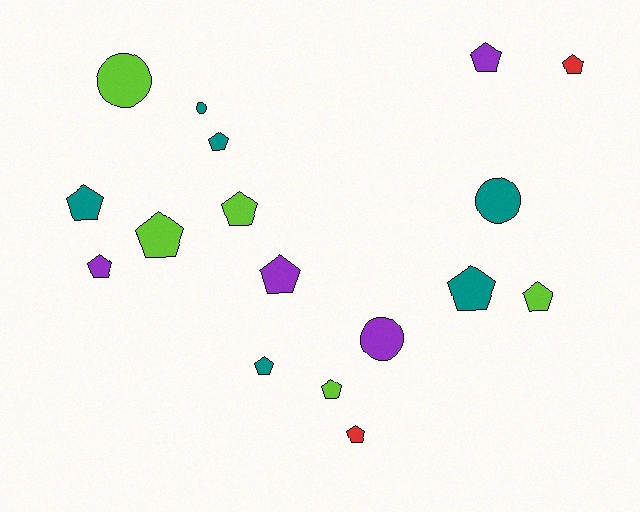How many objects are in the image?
There are 17 objects.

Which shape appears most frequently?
Pentagon, with 13 objects.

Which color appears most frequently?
Teal, with 6 objects.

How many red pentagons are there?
There are 2 red pentagons.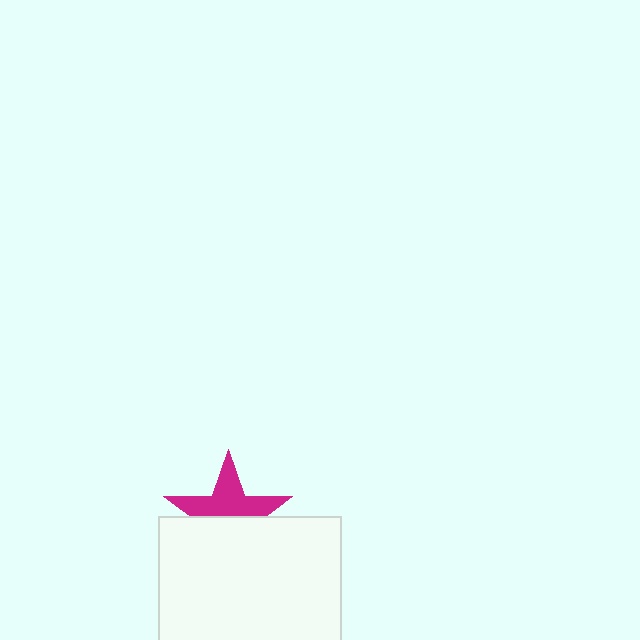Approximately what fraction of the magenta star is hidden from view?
Roughly 48% of the magenta star is hidden behind the white square.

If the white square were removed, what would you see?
You would see the complete magenta star.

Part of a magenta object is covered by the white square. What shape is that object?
It is a star.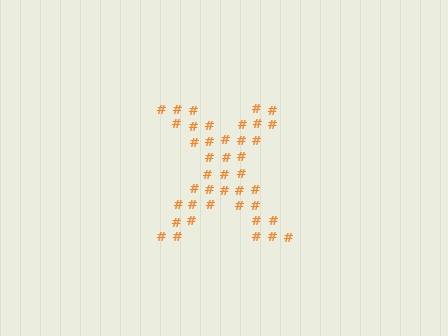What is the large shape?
The large shape is the letter X.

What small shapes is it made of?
It is made of small hash symbols.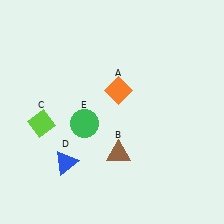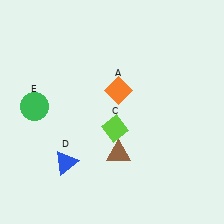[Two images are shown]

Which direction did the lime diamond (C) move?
The lime diamond (C) moved right.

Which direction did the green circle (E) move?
The green circle (E) moved left.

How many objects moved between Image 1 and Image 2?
2 objects moved between the two images.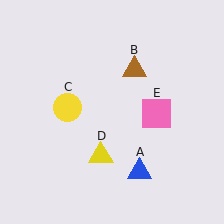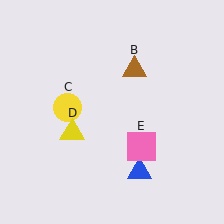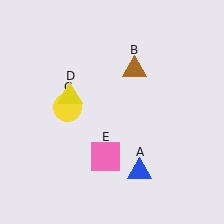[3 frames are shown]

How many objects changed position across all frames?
2 objects changed position: yellow triangle (object D), pink square (object E).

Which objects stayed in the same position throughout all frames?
Blue triangle (object A) and brown triangle (object B) and yellow circle (object C) remained stationary.